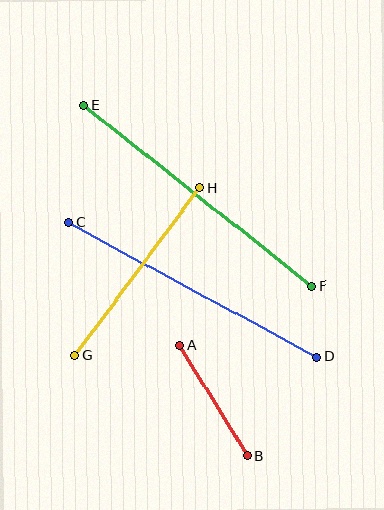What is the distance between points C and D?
The distance is approximately 283 pixels.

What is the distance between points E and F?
The distance is approximately 290 pixels.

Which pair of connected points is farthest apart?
Points E and F are farthest apart.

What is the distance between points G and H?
The distance is approximately 209 pixels.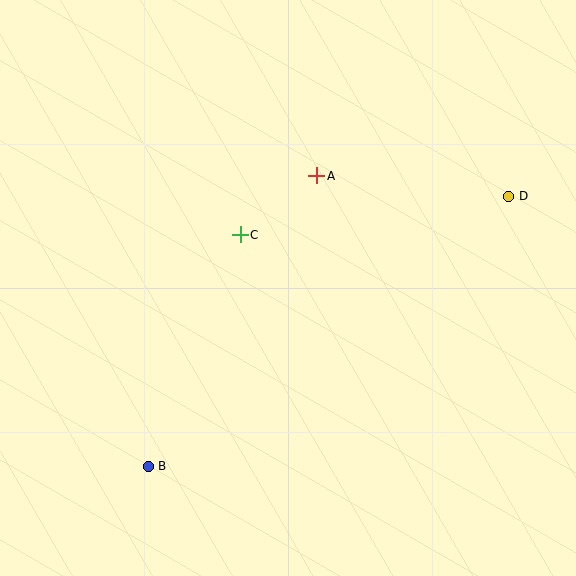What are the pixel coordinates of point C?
Point C is at (240, 235).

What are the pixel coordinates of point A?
Point A is at (317, 176).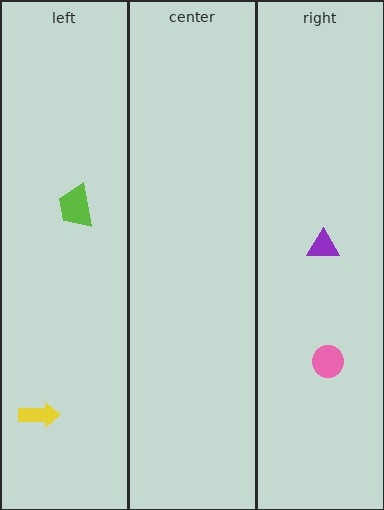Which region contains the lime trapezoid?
The left region.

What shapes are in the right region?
The purple triangle, the pink circle.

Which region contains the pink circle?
The right region.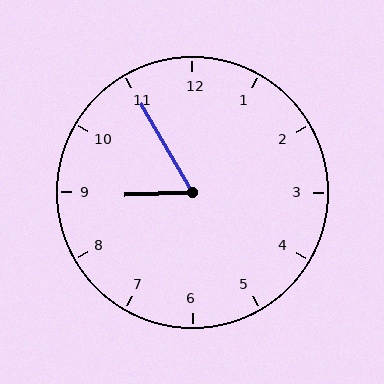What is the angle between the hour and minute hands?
Approximately 62 degrees.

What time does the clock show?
8:55.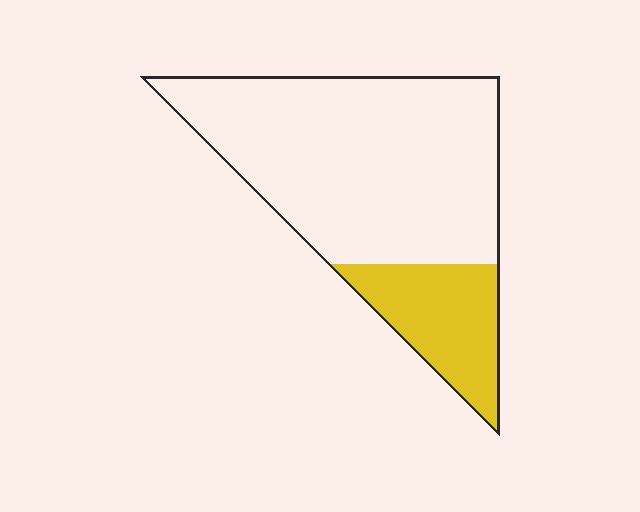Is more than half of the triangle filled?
No.